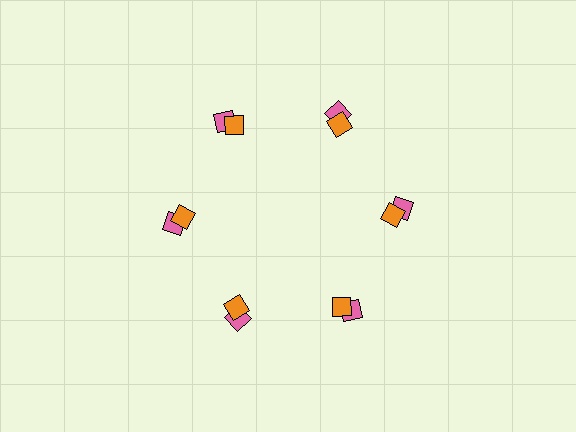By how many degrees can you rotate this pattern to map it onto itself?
The pattern maps onto itself every 60 degrees of rotation.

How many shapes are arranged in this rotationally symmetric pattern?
There are 12 shapes, arranged in 6 groups of 2.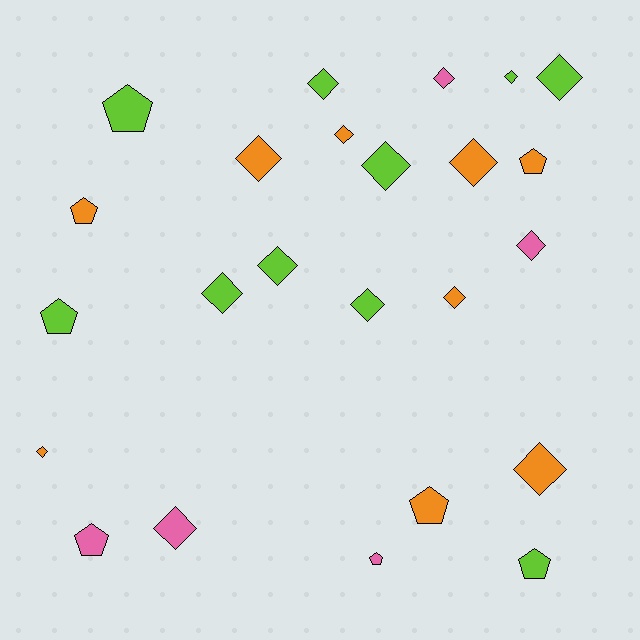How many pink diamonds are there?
There are 3 pink diamonds.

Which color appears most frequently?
Lime, with 10 objects.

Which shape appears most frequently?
Diamond, with 16 objects.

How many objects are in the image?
There are 24 objects.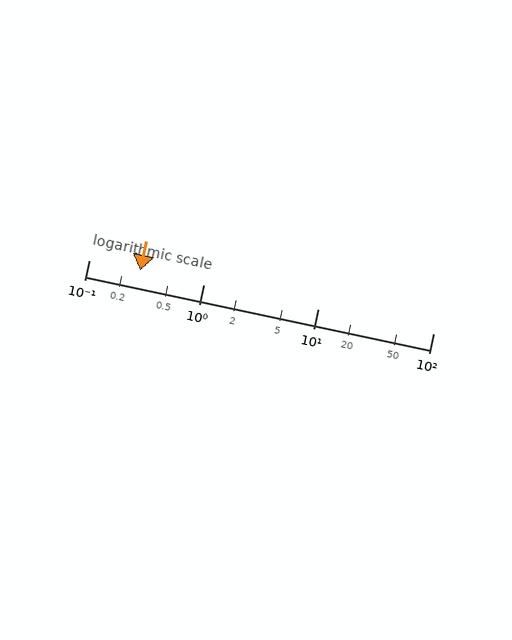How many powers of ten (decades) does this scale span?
The scale spans 3 decades, from 0.1 to 100.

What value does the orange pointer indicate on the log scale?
The pointer indicates approximately 0.28.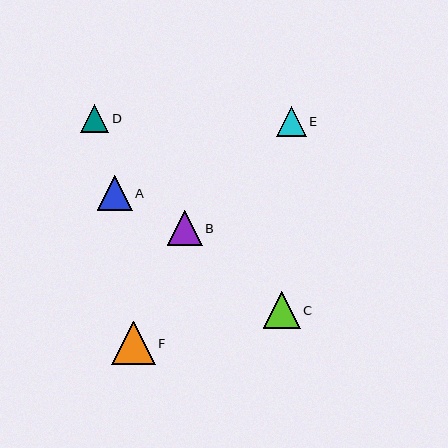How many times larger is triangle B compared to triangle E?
Triangle B is approximately 1.2 times the size of triangle E.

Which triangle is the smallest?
Triangle D is the smallest with a size of approximately 28 pixels.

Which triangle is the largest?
Triangle F is the largest with a size of approximately 43 pixels.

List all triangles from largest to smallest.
From largest to smallest: F, C, A, B, E, D.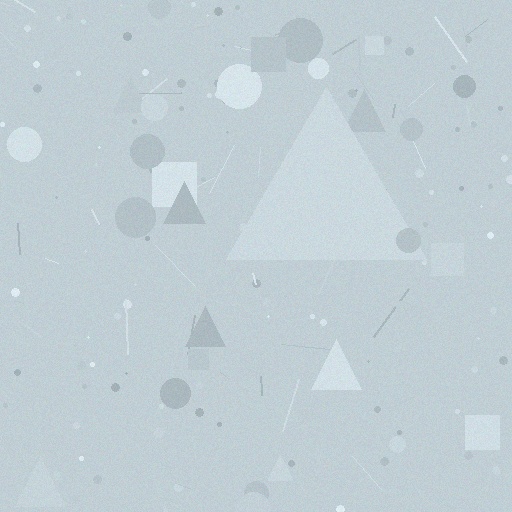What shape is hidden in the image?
A triangle is hidden in the image.